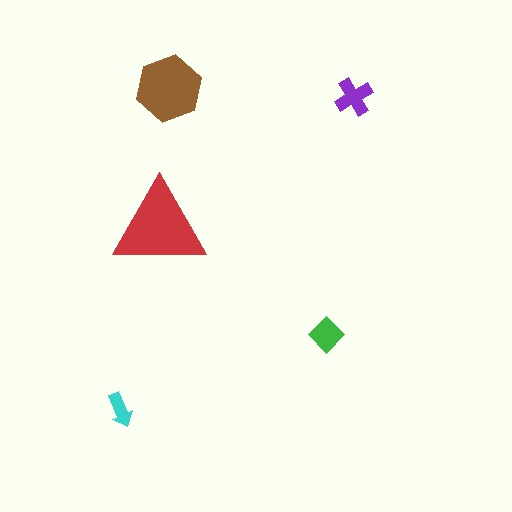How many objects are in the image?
There are 5 objects in the image.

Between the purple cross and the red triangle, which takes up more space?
The red triangle.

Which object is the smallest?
The cyan arrow.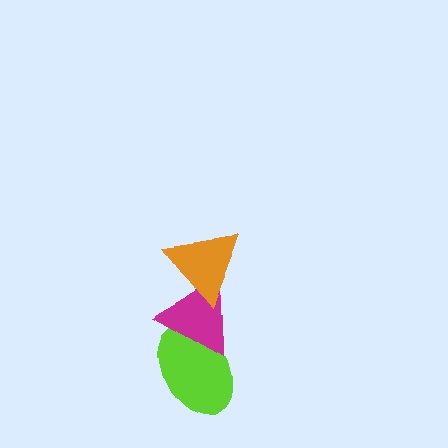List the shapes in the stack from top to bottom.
From top to bottom: the orange triangle, the magenta triangle, the lime ellipse.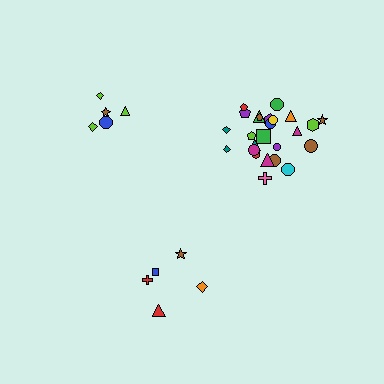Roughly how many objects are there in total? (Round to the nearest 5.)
Roughly 35 objects in total.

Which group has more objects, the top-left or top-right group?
The top-right group.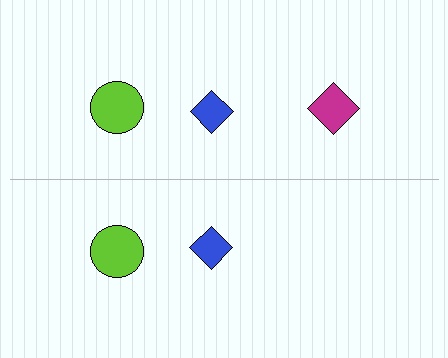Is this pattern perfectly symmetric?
No, the pattern is not perfectly symmetric. A magenta diamond is missing from the bottom side.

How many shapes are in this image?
There are 5 shapes in this image.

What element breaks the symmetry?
A magenta diamond is missing from the bottom side.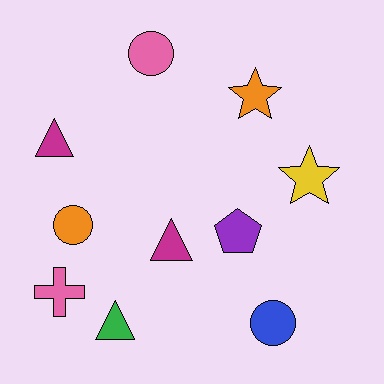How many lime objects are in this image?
There are no lime objects.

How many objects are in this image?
There are 10 objects.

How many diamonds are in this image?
There are no diamonds.